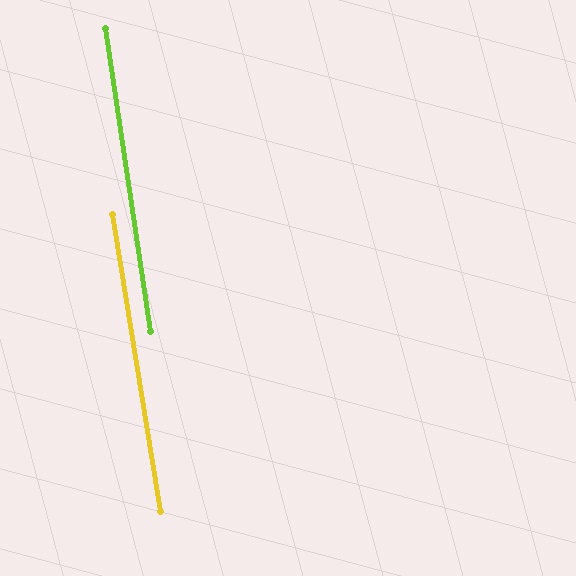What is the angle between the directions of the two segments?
Approximately 1 degree.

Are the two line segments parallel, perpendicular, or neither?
Parallel — their directions differ by only 0.7°.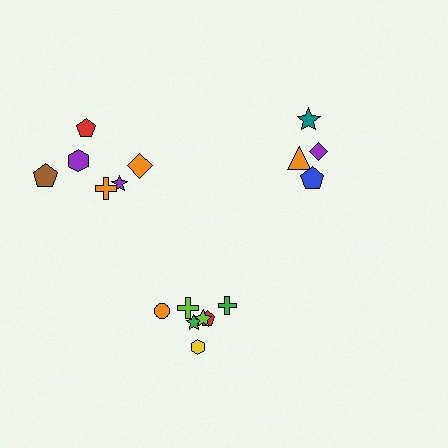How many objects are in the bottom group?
There are 7 objects.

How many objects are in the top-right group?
There are 4 objects.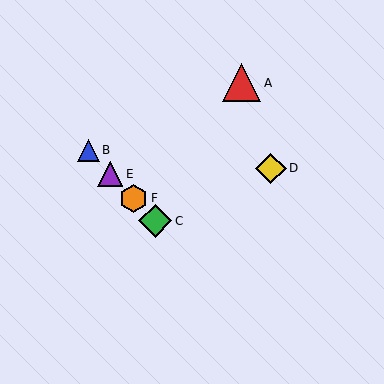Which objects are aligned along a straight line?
Objects B, C, E, F are aligned along a straight line.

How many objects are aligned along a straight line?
4 objects (B, C, E, F) are aligned along a straight line.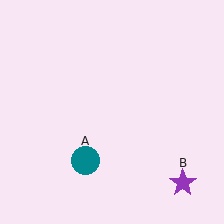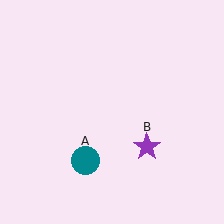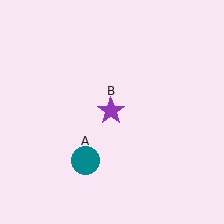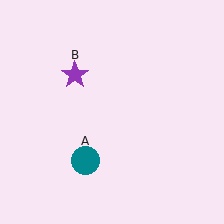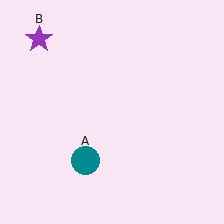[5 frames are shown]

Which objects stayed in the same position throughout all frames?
Teal circle (object A) remained stationary.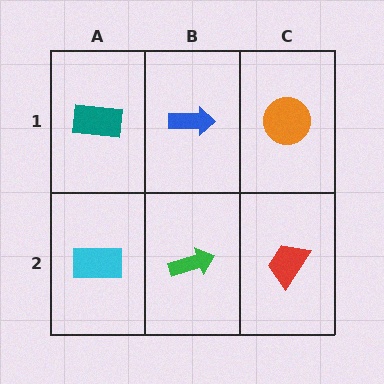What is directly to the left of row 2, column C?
A green arrow.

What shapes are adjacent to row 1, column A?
A cyan rectangle (row 2, column A), a blue arrow (row 1, column B).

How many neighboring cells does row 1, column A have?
2.